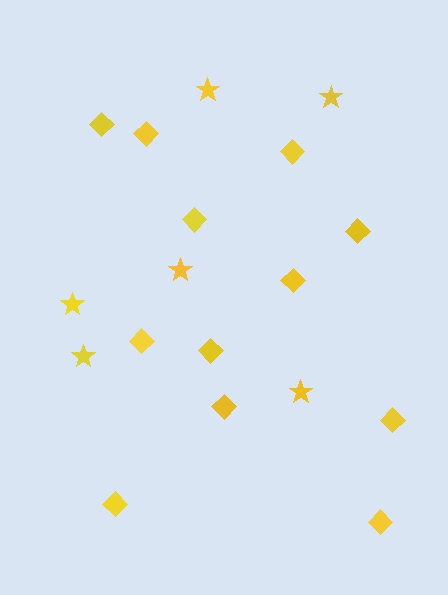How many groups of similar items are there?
There are 2 groups: one group of stars (6) and one group of diamonds (12).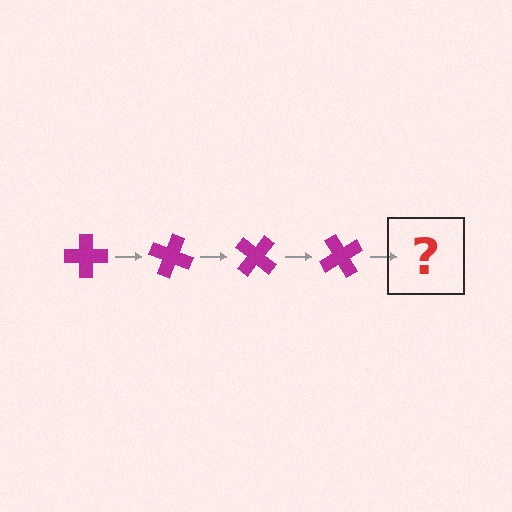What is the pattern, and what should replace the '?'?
The pattern is that the cross rotates 20 degrees each step. The '?' should be a magenta cross rotated 80 degrees.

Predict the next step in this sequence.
The next step is a magenta cross rotated 80 degrees.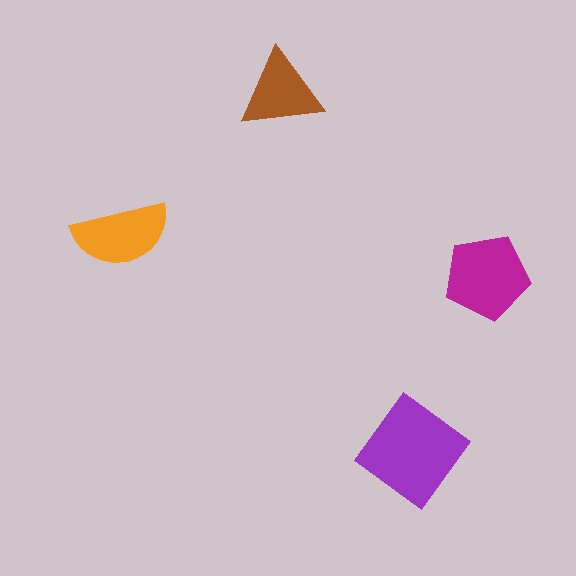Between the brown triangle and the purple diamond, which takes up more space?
The purple diamond.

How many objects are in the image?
There are 4 objects in the image.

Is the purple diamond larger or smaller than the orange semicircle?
Larger.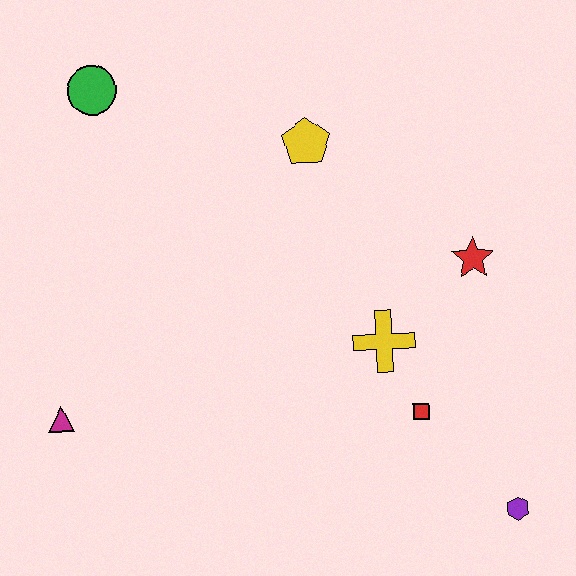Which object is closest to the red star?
The yellow cross is closest to the red star.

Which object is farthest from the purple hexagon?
The green circle is farthest from the purple hexagon.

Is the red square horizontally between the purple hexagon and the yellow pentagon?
Yes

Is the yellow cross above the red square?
Yes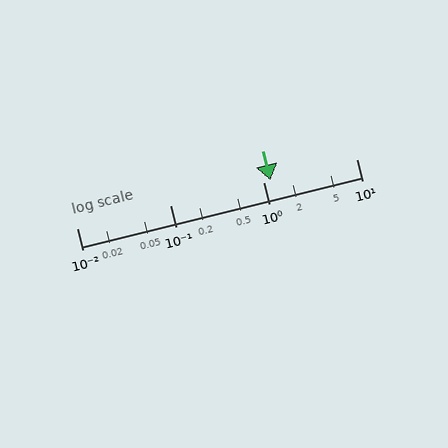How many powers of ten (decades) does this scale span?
The scale spans 3 decades, from 0.01 to 10.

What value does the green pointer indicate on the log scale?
The pointer indicates approximately 1.2.